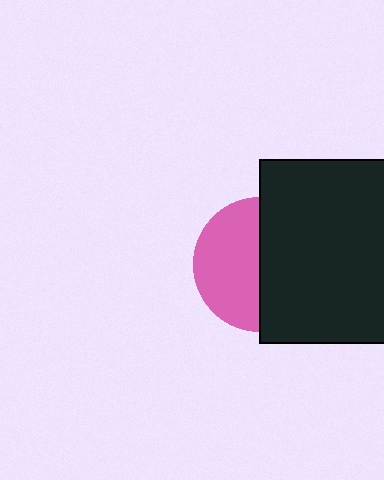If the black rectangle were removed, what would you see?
You would see the complete pink circle.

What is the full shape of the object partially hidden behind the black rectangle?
The partially hidden object is a pink circle.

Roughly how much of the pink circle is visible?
About half of it is visible (roughly 49%).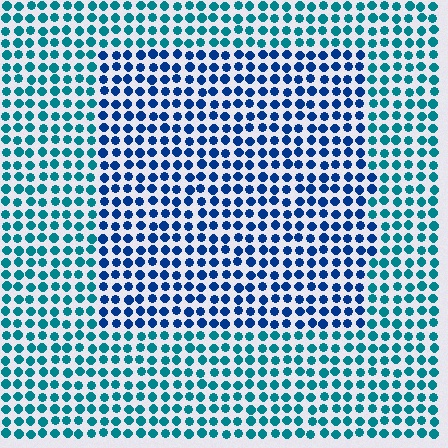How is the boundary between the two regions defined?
The boundary is defined purely by a slight shift in hue (about 34 degrees). Spacing, size, and orientation are identical on both sides.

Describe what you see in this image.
The image is filled with small teal elements in a uniform arrangement. A rectangle-shaped region is visible where the elements are tinted to a slightly different hue, forming a subtle color boundary.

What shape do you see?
I see a rectangle.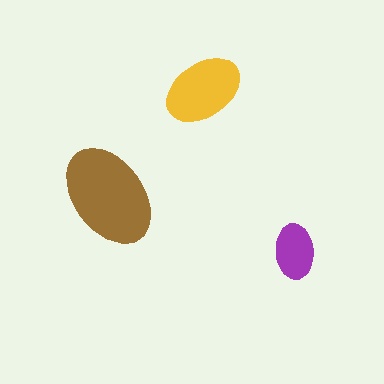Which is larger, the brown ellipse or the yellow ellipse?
The brown one.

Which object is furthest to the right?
The purple ellipse is rightmost.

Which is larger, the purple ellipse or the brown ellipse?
The brown one.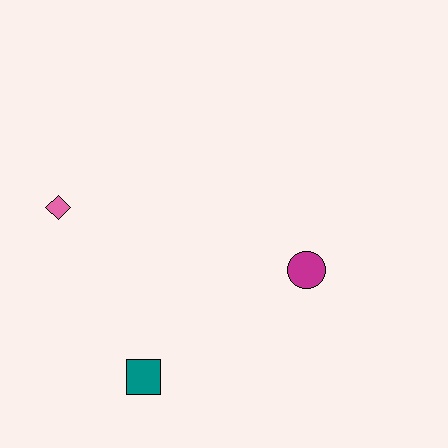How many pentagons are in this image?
There are no pentagons.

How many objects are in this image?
There are 3 objects.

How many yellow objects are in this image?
There are no yellow objects.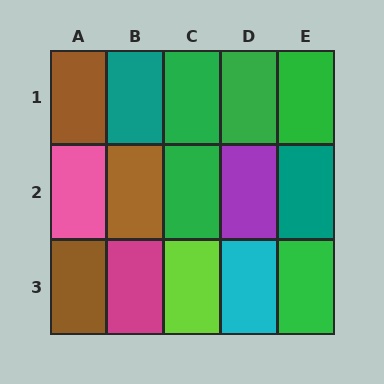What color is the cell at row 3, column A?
Brown.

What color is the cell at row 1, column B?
Teal.